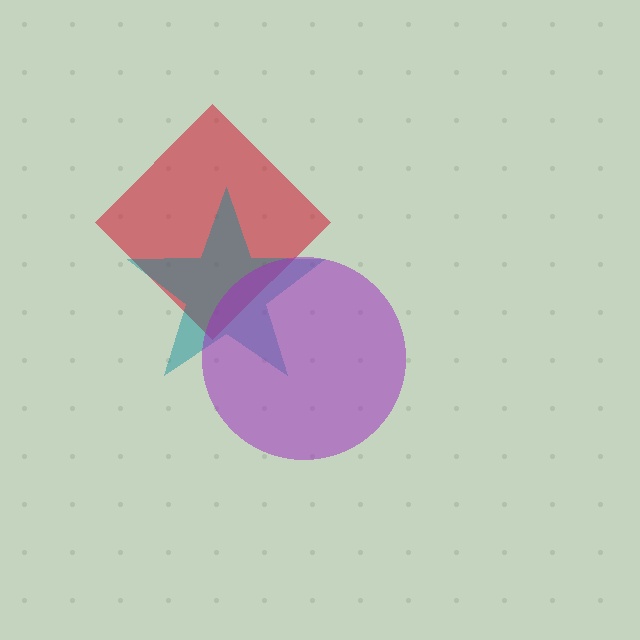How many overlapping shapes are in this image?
There are 3 overlapping shapes in the image.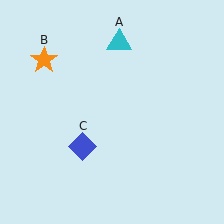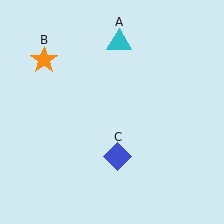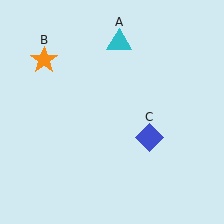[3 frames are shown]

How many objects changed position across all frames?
1 object changed position: blue diamond (object C).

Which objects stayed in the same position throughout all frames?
Cyan triangle (object A) and orange star (object B) remained stationary.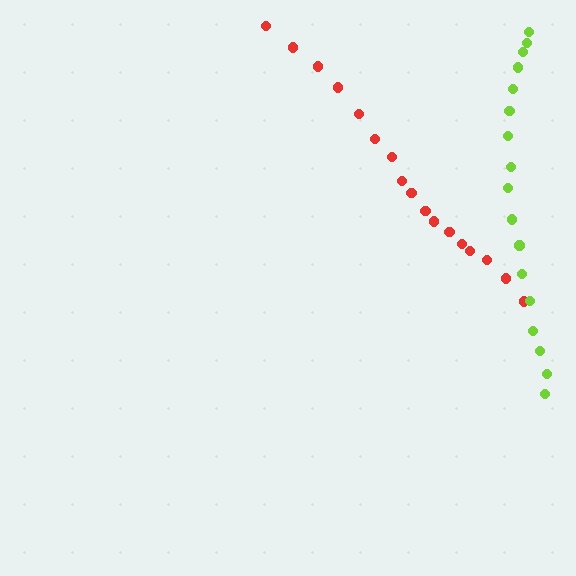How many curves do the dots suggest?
There are 2 distinct paths.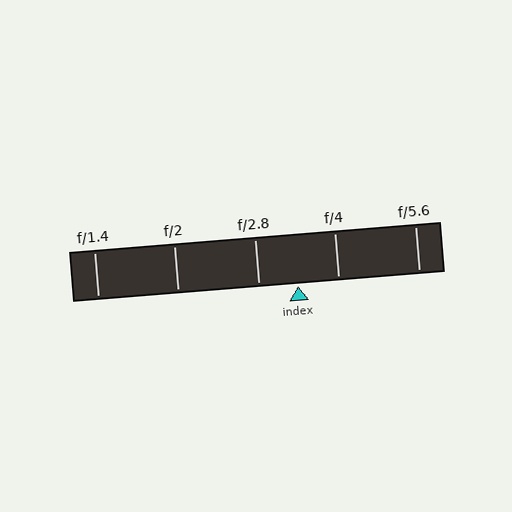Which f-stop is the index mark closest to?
The index mark is closest to f/2.8.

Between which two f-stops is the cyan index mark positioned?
The index mark is between f/2.8 and f/4.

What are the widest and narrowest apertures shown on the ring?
The widest aperture shown is f/1.4 and the narrowest is f/5.6.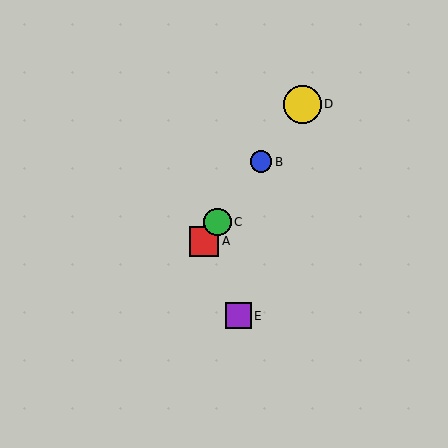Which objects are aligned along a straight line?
Objects A, B, C, D are aligned along a straight line.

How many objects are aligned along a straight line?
4 objects (A, B, C, D) are aligned along a straight line.